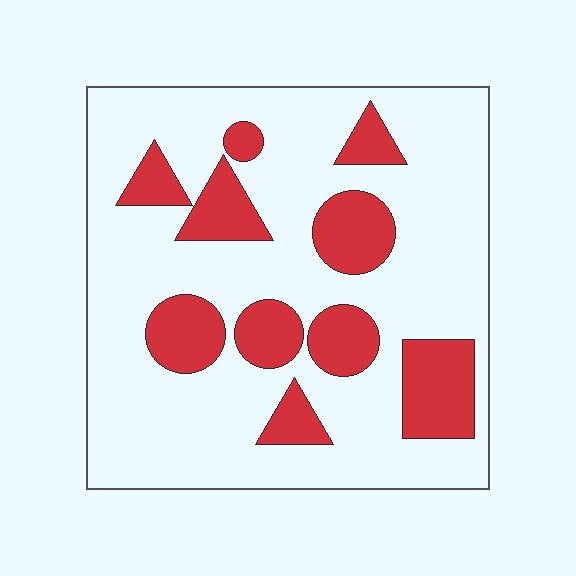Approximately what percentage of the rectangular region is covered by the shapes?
Approximately 25%.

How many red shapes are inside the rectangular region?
10.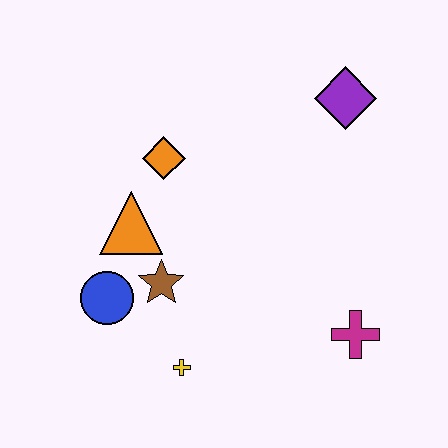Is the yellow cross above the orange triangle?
No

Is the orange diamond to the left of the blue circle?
No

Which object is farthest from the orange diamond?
The magenta cross is farthest from the orange diamond.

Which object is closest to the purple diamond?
The orange diamond is closest to the purple diamond.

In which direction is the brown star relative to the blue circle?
The brown star is to the right of the blue circle.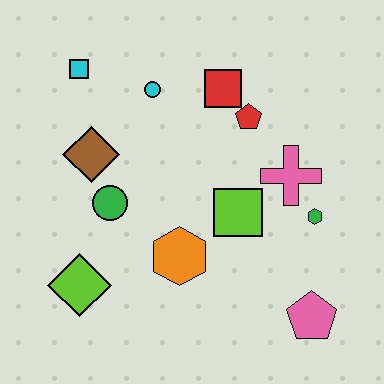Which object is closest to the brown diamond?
The green circle is closest to the brown diamond.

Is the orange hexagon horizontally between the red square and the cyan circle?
Yes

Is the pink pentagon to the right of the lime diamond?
Yes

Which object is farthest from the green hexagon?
The cyan square is farthest from the green hexagon.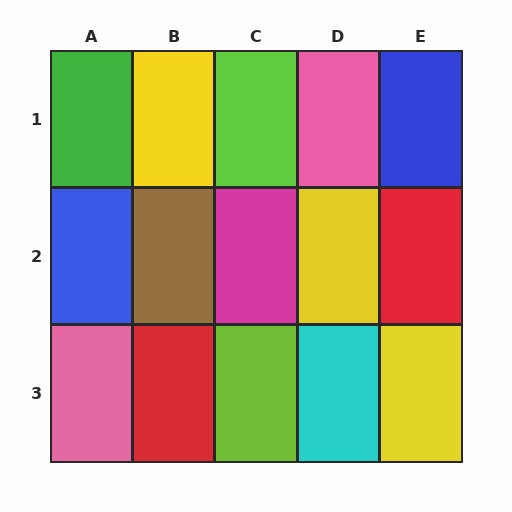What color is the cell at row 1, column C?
Lime.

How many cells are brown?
1 cell is brown.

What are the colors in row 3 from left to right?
Pink, red, lime, cyan, yellow.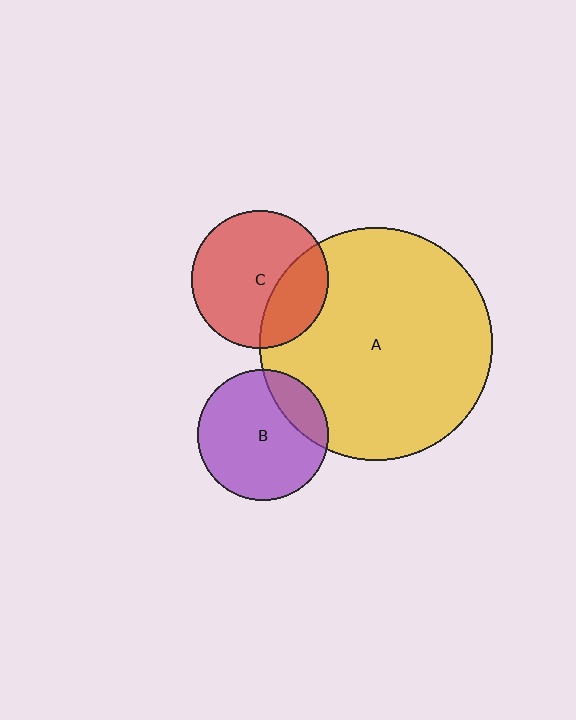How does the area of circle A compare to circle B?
Approximately 3.2 times.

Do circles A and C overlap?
Yes.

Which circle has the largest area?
Circle A (yellow).